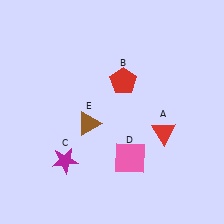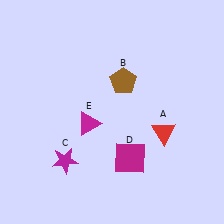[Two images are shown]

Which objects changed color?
B changed from red to brown. D changed from pink to magenta. E changed from brown to magenta.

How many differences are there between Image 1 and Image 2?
There are 3 differences between the two images.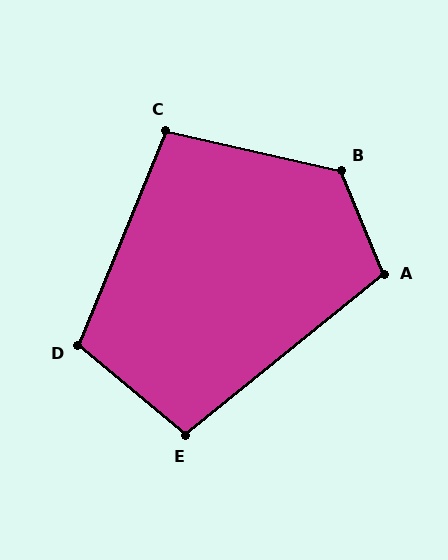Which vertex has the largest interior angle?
B, at approximately 125 degrees.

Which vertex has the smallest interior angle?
C, at approximately 99 degrees.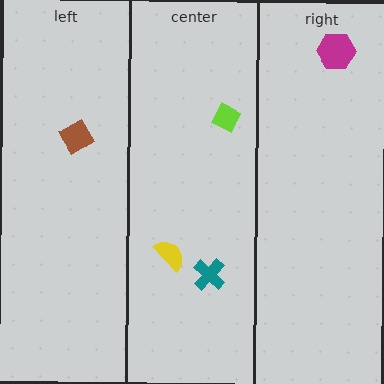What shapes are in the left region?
The brown diamond.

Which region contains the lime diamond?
The center region.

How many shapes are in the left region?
1.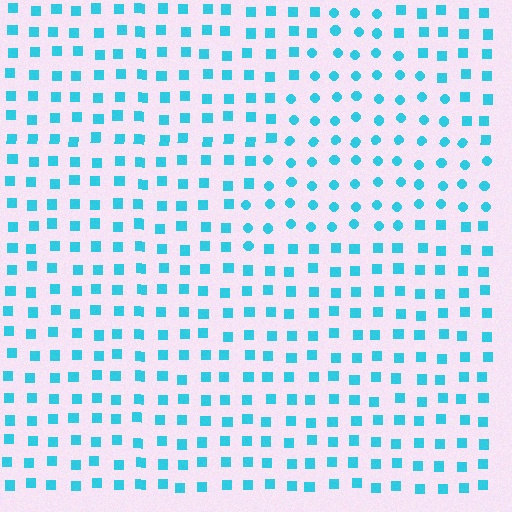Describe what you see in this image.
The image is filled with small cyan elements arranged in a uniform grid. A triangle-shaped region contains circles, while the surrounding area contains squares. The boundary is defined purely by the change in element shape.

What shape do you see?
I see a triangle.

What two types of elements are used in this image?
The image uses circles inside the triangle region and squares outside it.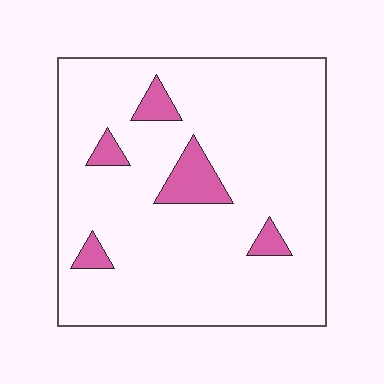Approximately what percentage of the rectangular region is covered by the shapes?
Approximately 10%.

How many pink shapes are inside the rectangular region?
5.